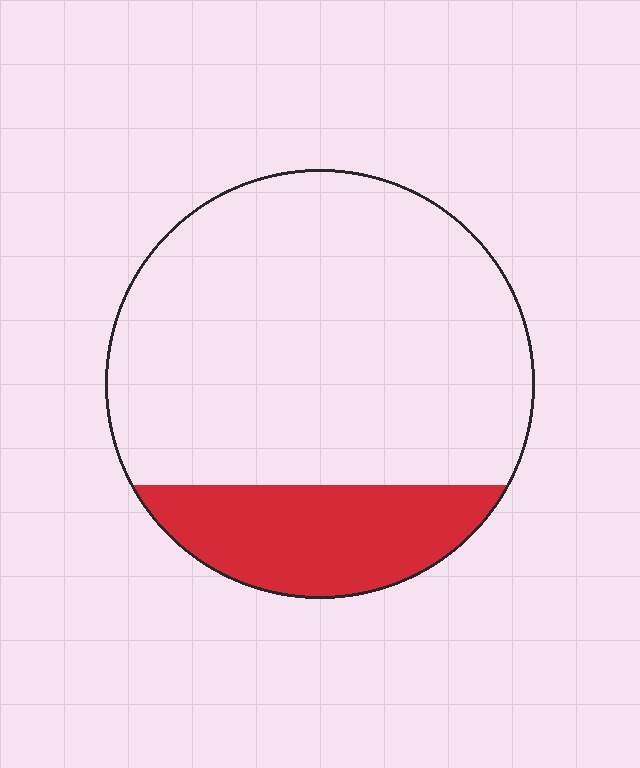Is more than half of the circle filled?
No.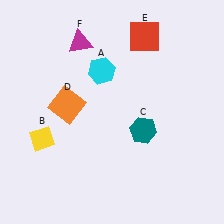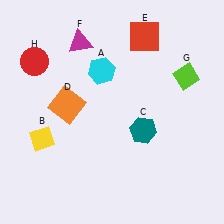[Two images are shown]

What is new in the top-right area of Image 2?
A lime diamond (G) was added in the top-right area of Image 2.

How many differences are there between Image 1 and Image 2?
There are 2 differences between the two images.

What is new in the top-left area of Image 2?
A red circle (H) was added in the top-left area of Image 2.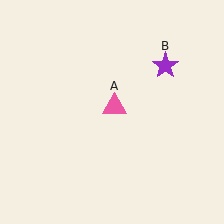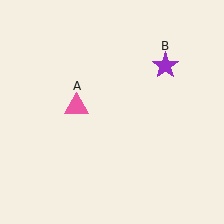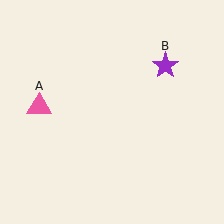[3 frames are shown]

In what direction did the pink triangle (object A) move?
The pink triangle (object A) moved left.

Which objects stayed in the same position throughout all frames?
Purple star (object B) remained stationary.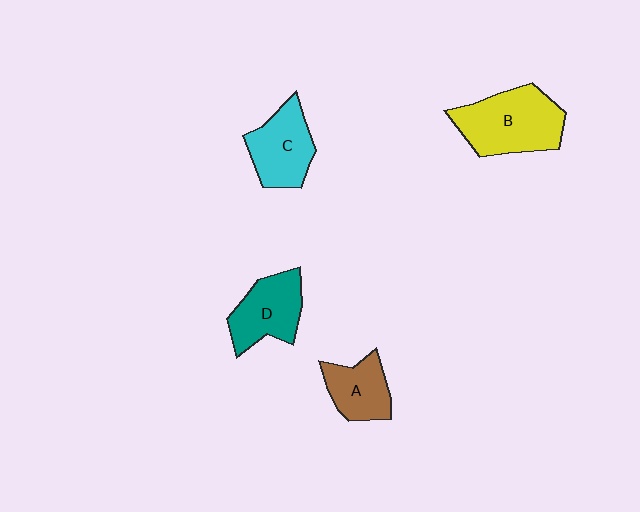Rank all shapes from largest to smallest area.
From largest to smallest: B (yellow), C (cyan), D (teal), A (brown).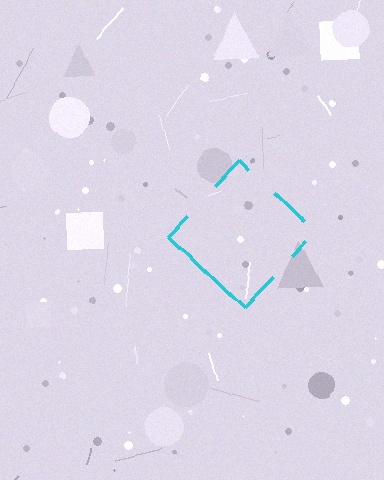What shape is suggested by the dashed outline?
The dashed outline suggests a diamond.